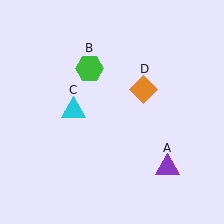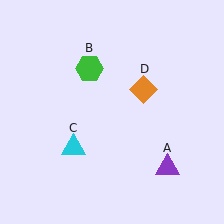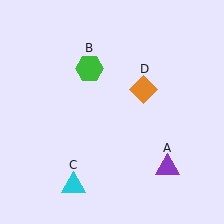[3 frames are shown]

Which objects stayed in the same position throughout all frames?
Purple triangle (object A) and green hexagon (object B) and orange diamond (object D) remained stationary.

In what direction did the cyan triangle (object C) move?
The cyan triangle (object C) moved down.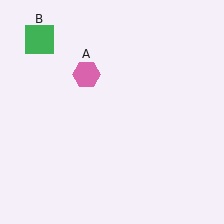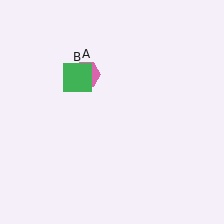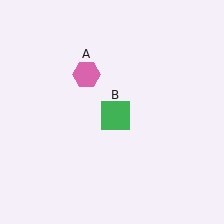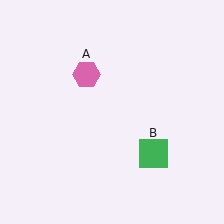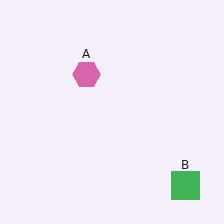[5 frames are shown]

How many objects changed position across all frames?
1 object changed position: green square (object B).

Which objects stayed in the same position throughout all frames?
Pink hexagon (object A) remained stationary.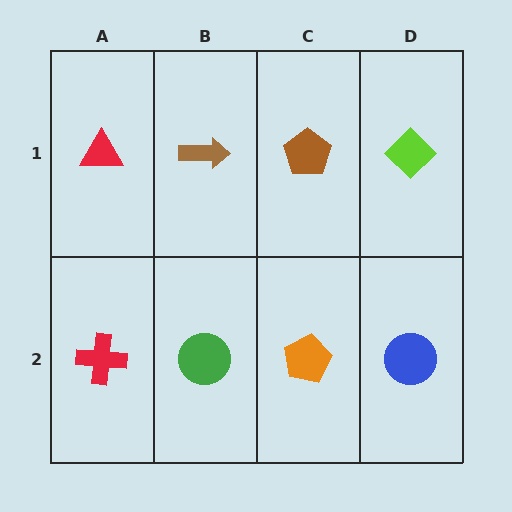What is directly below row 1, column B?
A green circle.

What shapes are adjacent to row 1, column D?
A blue circle (row 2, column D), a brown pentagon (row 1, column C).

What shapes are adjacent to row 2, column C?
A brown pentagon (row 1, column C), a green circle (row 2, column B), a blue circle (row 2, column D).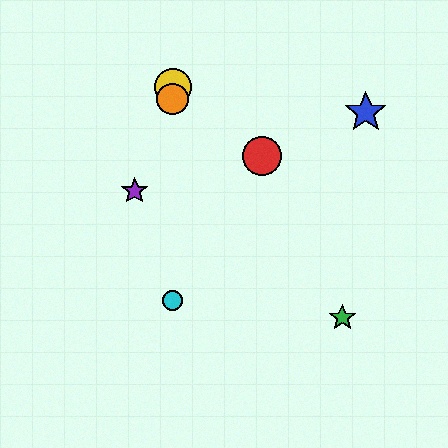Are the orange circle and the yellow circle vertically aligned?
Yes, both are at x≈173.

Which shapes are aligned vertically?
The yellow circle, the orange circle, the cyan circle are aligned vertically.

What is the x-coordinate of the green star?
The green star is at x≈342.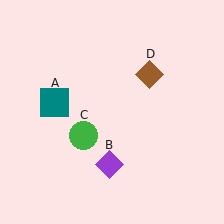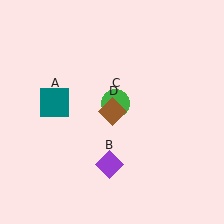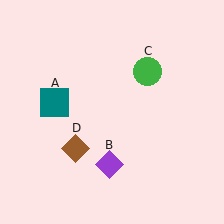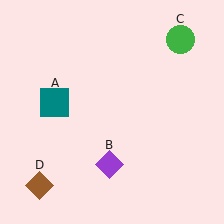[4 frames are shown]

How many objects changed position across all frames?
2 objects changed position: green circle (object C), brown diamond (object D).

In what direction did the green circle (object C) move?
The green circle (object C) moved up and to the right.